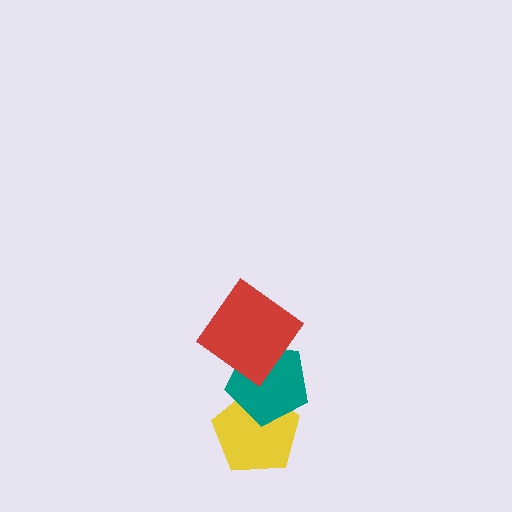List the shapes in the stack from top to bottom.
From top to bottom: the red diamond, the teal pentagon, the yellow pentagon.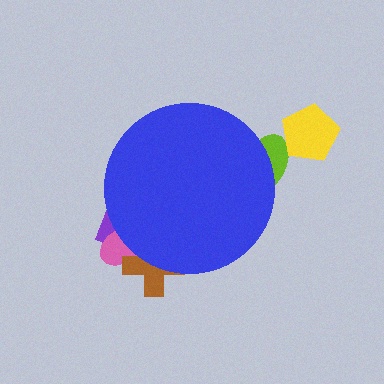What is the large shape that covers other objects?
A blue circle.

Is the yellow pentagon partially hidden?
No, the yellow pentagon is fully visible.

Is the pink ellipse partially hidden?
Yes, the pink ellipse is partially hidden behind the blue circle.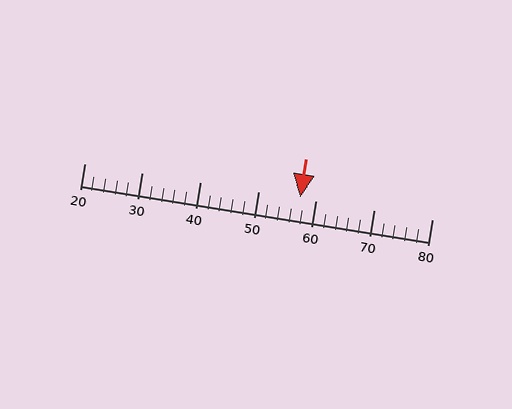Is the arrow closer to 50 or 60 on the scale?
The arrow is closer to 60.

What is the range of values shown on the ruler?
The ruler shows values from 20 to 80.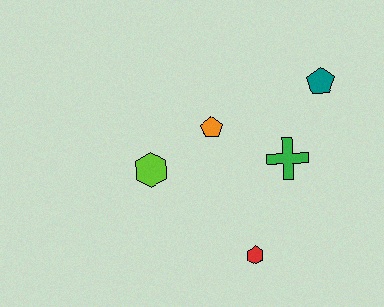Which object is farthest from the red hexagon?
The teal pentagon is farthest from the red hexagon.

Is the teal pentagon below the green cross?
No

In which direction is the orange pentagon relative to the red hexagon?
The orange pentagon is above the red hexagon.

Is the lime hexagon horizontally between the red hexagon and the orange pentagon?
No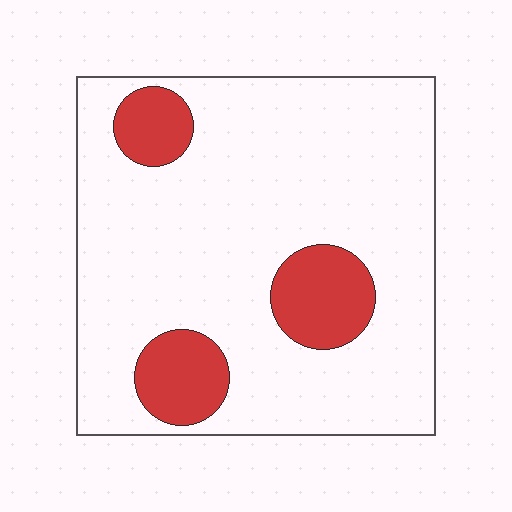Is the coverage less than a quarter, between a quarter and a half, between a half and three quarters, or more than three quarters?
Less than a quarter.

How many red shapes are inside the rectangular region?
3.